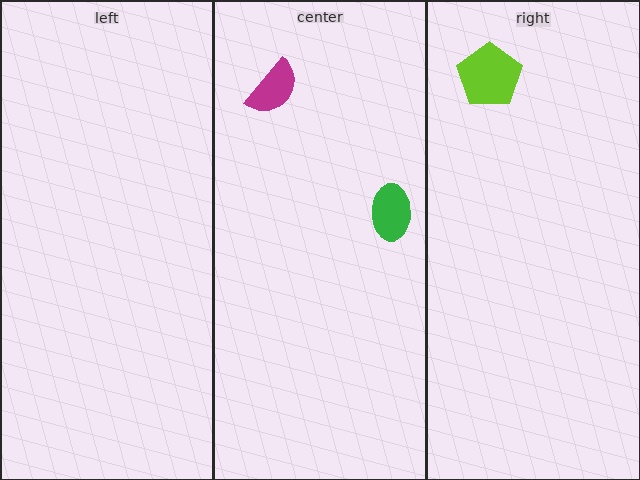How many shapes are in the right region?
1.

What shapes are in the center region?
The green ellipse, the magenta semicircle.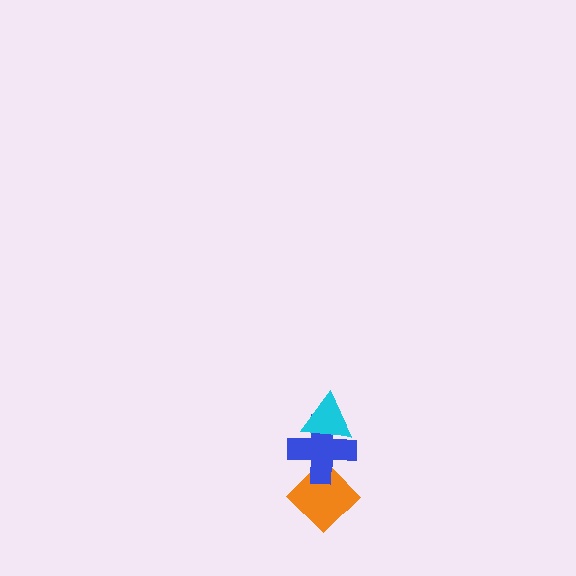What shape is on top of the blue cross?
The cyan triangle is on top of the blue cross.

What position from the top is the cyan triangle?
The cyan triangle is 1st from the top.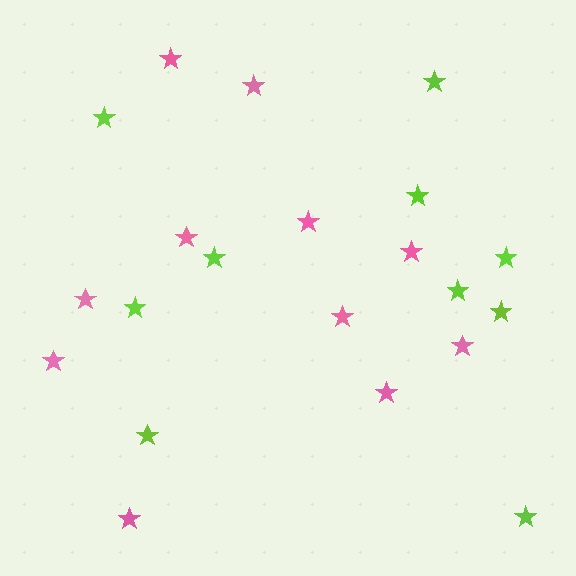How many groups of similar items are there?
There are 2 groups: one group of pink stars (11) and one group of lime stars (10).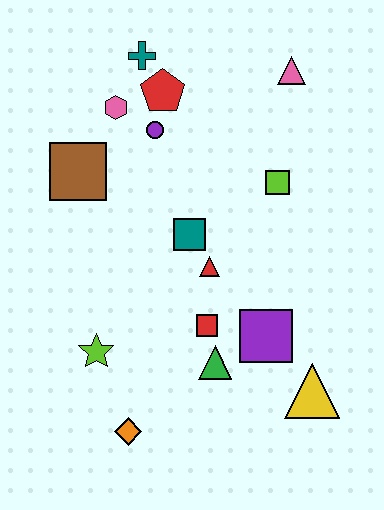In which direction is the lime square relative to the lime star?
The lime square is to the right of the lime star.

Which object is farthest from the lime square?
The orange diamond is farthest from the lime square.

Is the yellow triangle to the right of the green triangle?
Yes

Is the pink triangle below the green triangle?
No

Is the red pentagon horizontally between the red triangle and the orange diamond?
Yes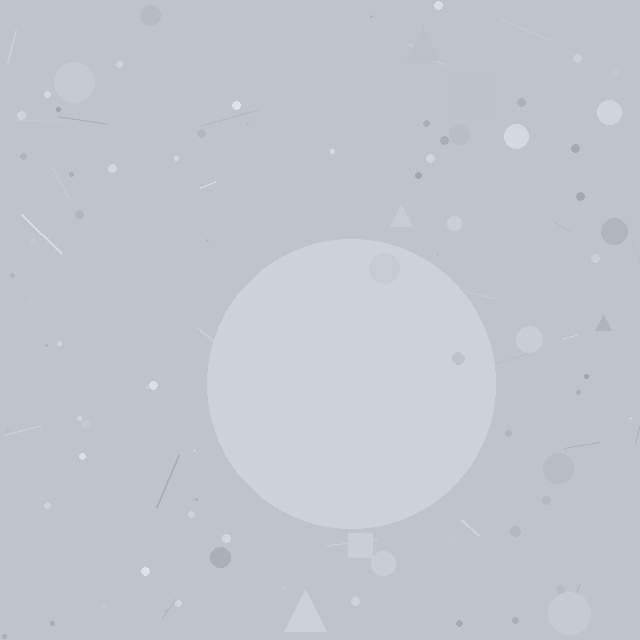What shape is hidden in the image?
A circle is hidden in the image.